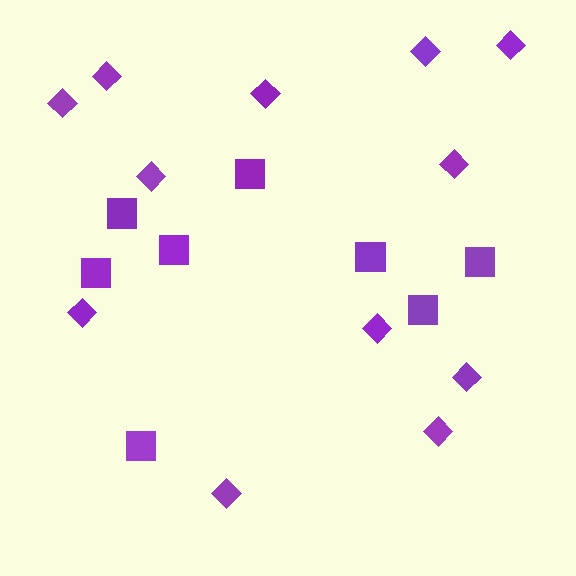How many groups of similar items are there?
There are 2 groups: one group of squares (8) and one group of diamonds (12).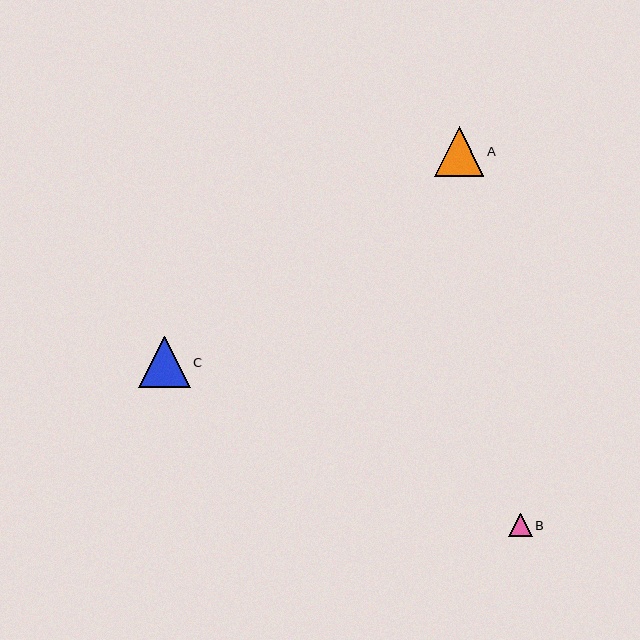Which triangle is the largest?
Triangle C is the largest with a size of approximately 52 pixels.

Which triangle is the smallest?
Triangle B is the smallest with a size of approximately 24 pixels.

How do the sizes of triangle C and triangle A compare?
Triangle C and triangle A are approximately the same size.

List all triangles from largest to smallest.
From largest to smallest: C, A, B.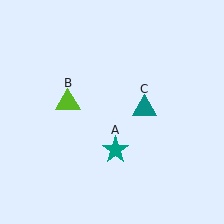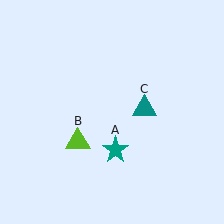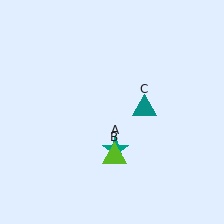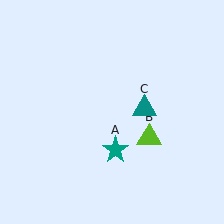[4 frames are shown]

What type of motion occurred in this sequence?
The lime triangle (object B) rotated counterclockwise around the center of the scene.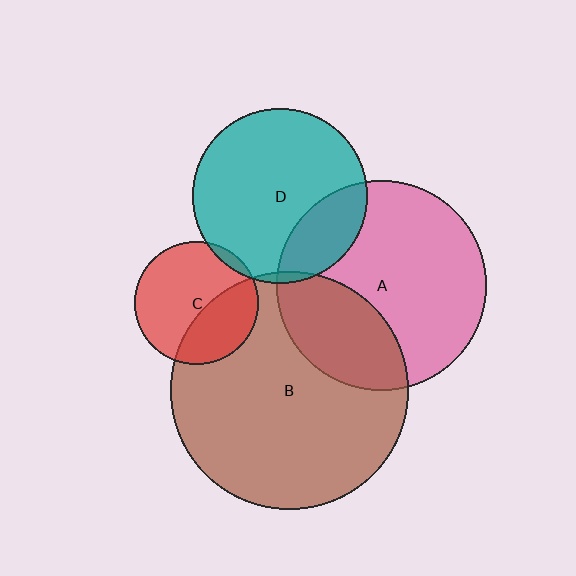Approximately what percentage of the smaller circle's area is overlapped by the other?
Approximately 5%.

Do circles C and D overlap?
Yes.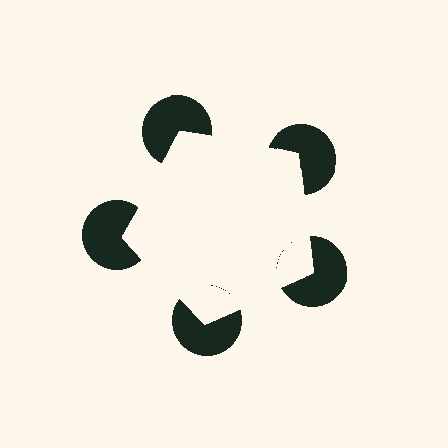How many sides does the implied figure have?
5 sides.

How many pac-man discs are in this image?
There are 5 — one at each vertex of the illusory pentagon.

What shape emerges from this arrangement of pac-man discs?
An illusory pentagon — its edges are inferred from the aligned wedge cuts in the pac-man discs, not physically drawn.